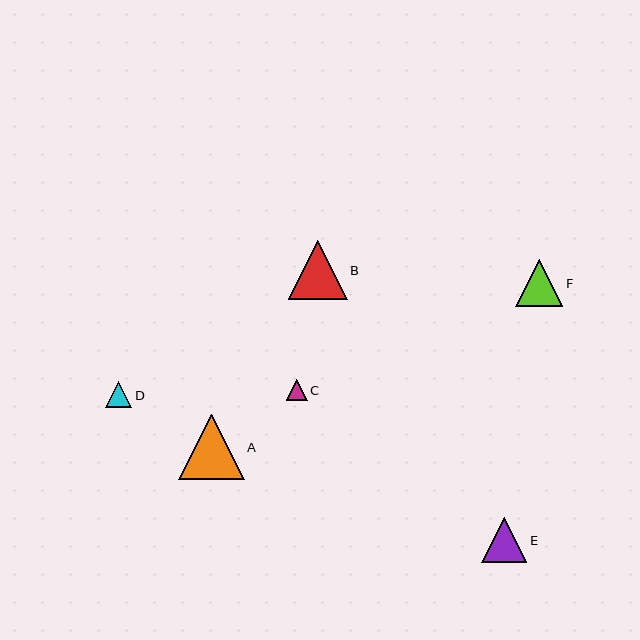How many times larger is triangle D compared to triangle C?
Triangle D is approximately 1.3 times the size of triangle C.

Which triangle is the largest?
Triangle A is the largest with a size of approximately 65 pixels.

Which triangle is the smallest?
Triangle C is the smallest with a size of approximately 20 pixels.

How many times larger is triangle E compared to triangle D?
Triangle E is approximately 1.7 times the size of triangle D.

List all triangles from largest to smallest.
From largest to smallest: A, B, F, E, D, C.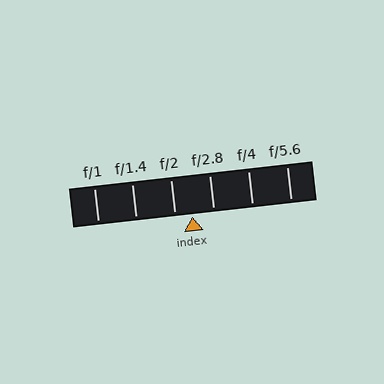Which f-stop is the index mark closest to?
The index mark is closest to f/2.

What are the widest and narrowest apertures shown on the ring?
The widest aperture shown is f/1 and the narrowest is f/5.6.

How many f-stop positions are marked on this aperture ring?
There are 6 f-stop positions marked.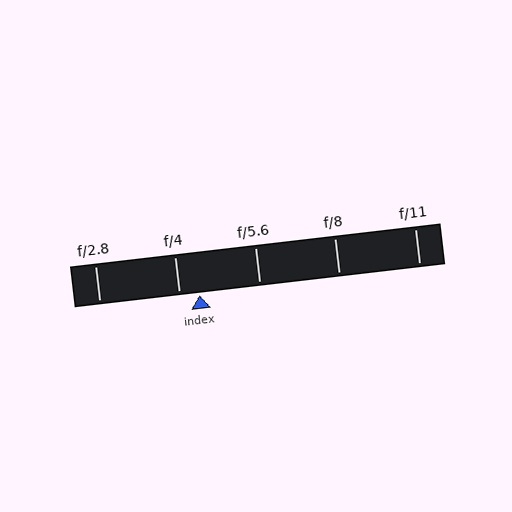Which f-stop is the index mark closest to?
The index mark is closest to f/4.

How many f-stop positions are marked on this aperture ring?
There are 5 f-stop positions marked.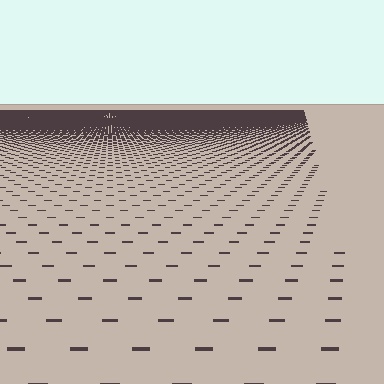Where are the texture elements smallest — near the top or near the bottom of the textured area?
Near the top.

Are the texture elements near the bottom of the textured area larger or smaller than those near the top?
Larger. Near the bottom, elements are closer to the viewer and appear at a bigger on-screen size.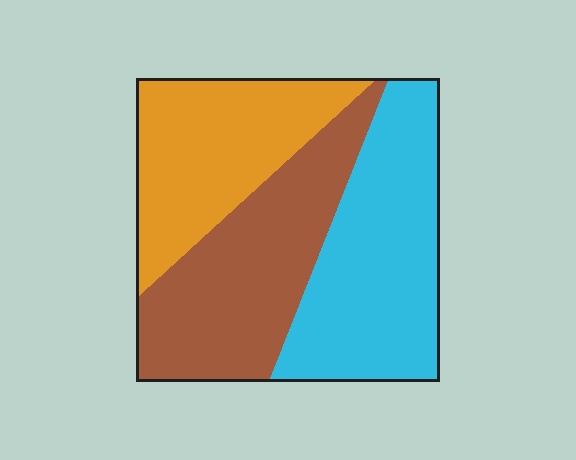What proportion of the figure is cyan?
Cyan covers around 35% of the figure.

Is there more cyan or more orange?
Cyan.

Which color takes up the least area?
Orange, at roughly 30%.